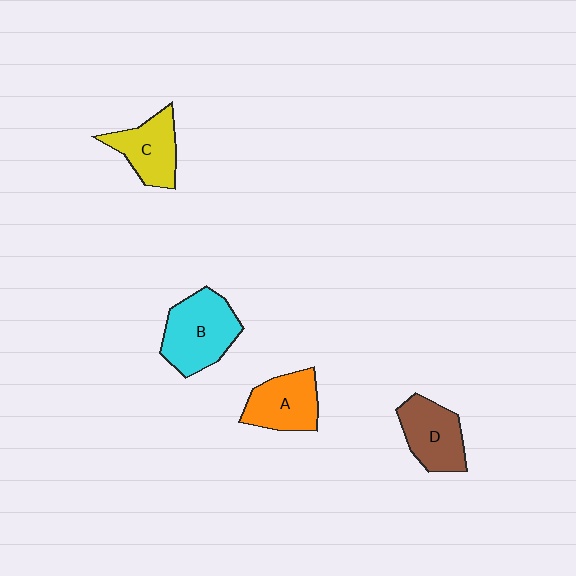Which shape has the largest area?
Shape B (cyan).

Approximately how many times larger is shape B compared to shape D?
Approximately 1.3 times.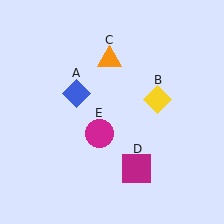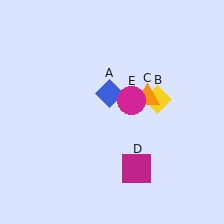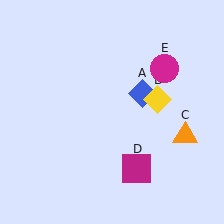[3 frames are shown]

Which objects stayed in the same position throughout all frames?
Yellow diamond (object B) and magenta square (object D) remained stationary.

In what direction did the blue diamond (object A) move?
The blue diamond (object A) moved right.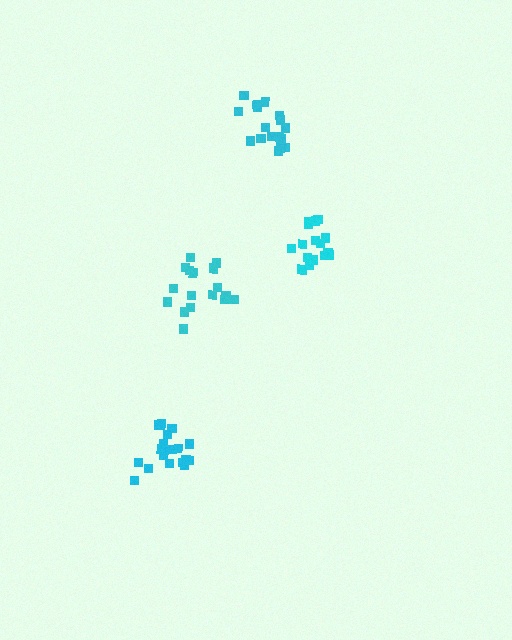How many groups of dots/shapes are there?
There are 4 groups.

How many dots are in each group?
Group 1: 21 dots, Group 2: 17 dots, Group 3: 19 dots, Group 4: 17 dots (74 total).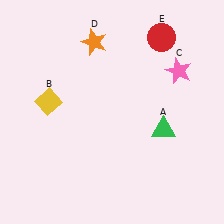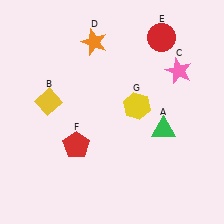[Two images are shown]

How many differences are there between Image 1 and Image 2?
There are 2 differences between the two images.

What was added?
A red pentagon (F), a yellow hexagon (G) were added in Image 2.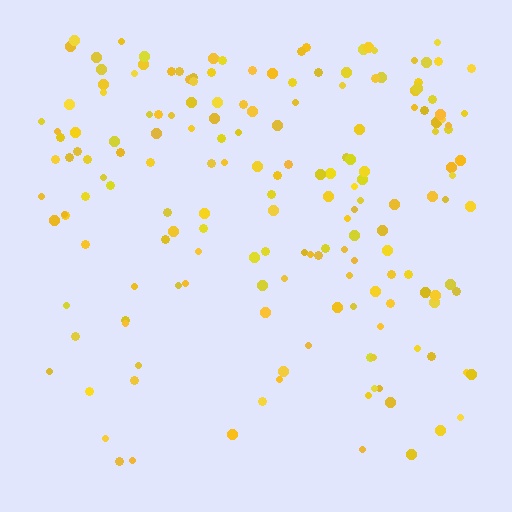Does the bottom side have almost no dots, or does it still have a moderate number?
Still a moderate number, just noticeably fewer than the top.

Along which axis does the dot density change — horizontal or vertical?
Vertical.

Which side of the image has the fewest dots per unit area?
The bottom.